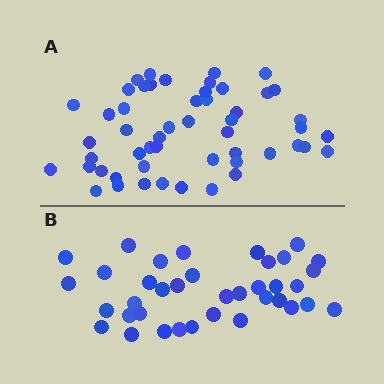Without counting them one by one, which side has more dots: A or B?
Region A (the top region) has more dots.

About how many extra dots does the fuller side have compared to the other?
Region A has approximately 15 more dots than region B.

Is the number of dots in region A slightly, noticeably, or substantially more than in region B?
Region A has noticeably more, but not dramatically so. The ratio is roughly 1.4 to 1.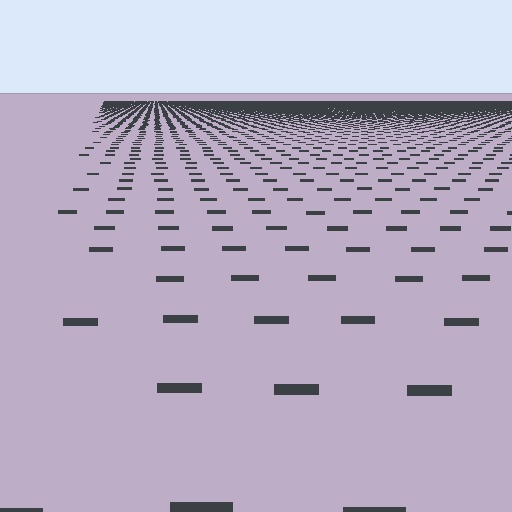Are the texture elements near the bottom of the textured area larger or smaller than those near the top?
Larger. Near the bottom, elements are closer to the viewer and appear at a bigger on-screen size.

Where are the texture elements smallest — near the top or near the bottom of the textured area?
Near the top.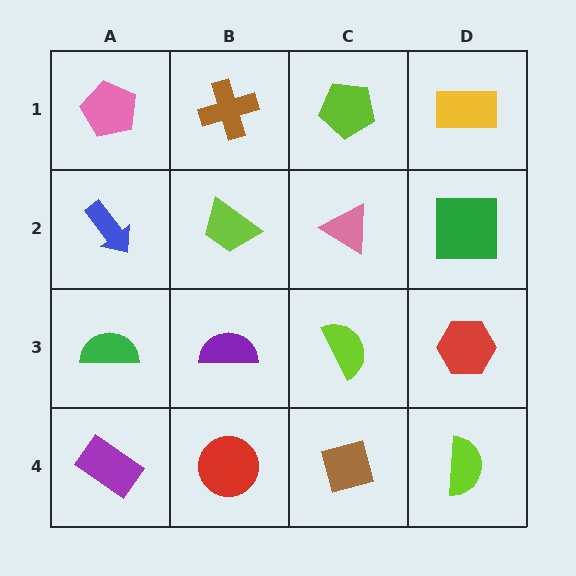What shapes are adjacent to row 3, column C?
A pink triangle (row 2, column C), a brown diamond (row 4, column C), a purple semicircle (row 3, column B), a red hexagon (row 3, column D).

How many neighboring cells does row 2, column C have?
4.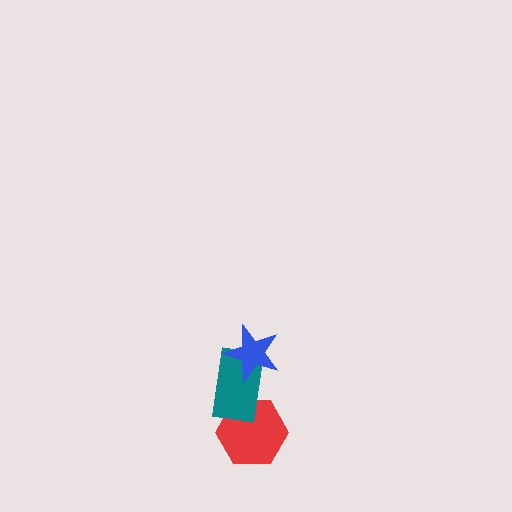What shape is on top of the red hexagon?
The teal rectangle is on top of the red hexagon.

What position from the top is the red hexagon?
The red hexagon is 3rd from the top.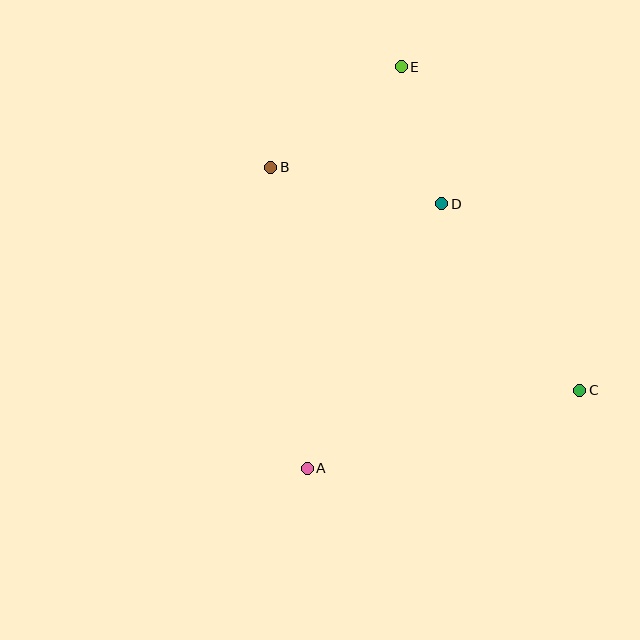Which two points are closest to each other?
Points D and E are closest to each other.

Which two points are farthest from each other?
Points A and E are farthest from each other.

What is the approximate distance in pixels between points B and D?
The distance between B and D is approximately 175 pixels.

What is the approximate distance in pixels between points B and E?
The distance between B and E is approximately 165 pixels.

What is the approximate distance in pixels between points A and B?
The distance between A and B is approximately 303 pixels.